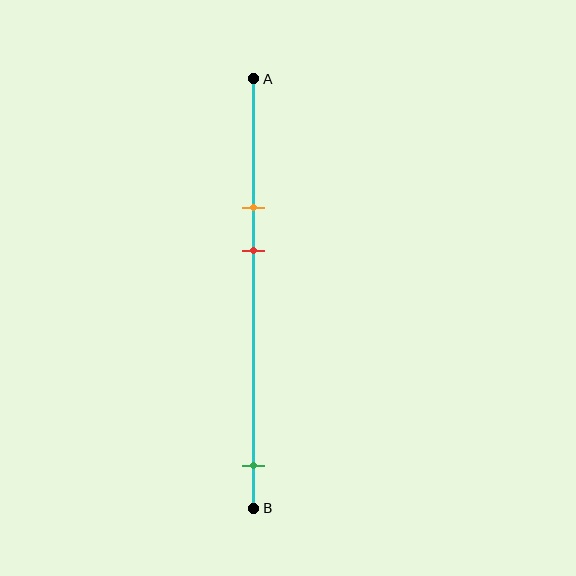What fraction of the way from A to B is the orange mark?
The orange mark is approximately 30% (0.3) of the way from A to B.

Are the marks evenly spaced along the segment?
No, the marks are not evenly spaced.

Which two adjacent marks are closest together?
The orange and red marks are the closest adjacent pair.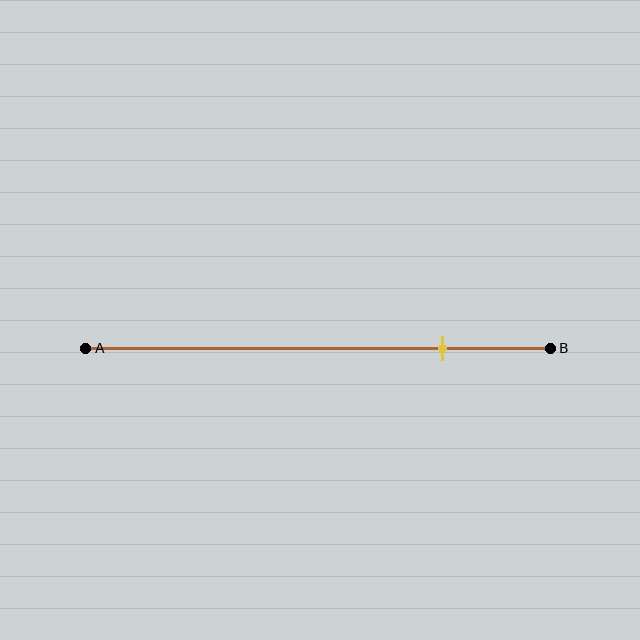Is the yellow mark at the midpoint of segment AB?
No, the mark is at about 75% from A, not at the 50% midpoint.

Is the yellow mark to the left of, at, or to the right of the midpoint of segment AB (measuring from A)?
The yellow mark is to the right of the midpoint of segment AB.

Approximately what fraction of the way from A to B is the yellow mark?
The yellow mark is approximately 75% of the way from A to B.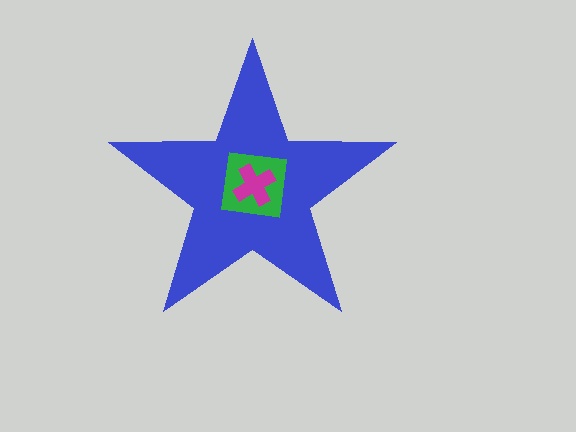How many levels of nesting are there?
3.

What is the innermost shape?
The magenta cross.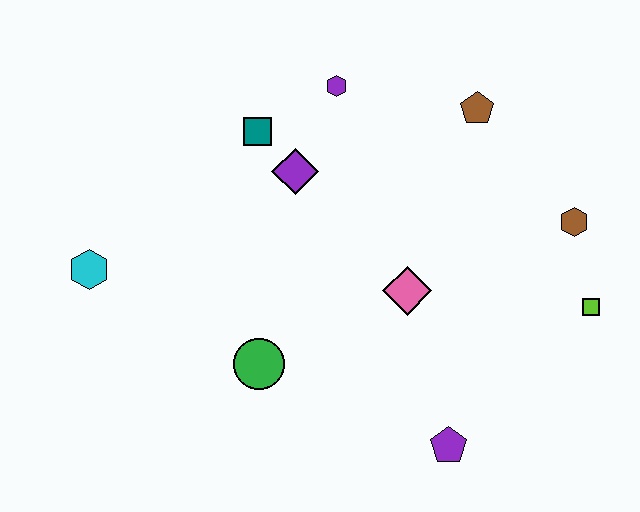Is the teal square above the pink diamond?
Yes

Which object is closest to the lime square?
The brown hexagon is closest to the lime square.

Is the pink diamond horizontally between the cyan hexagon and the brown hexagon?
Yes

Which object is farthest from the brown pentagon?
The cyan hexagon is farthest from the brown pentagon.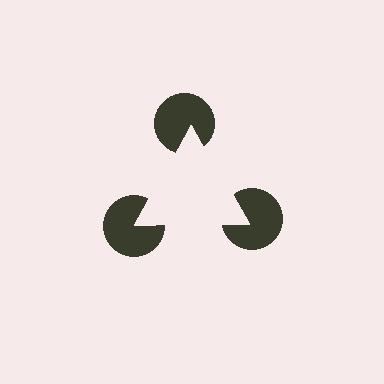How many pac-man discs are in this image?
There are 3 — one at each vertex of the illusory triangle.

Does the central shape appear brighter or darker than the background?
It typically appears slightly brighter than the background, even though no actual brightness change is drawn.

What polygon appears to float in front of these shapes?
An illusory triangle — its edges are inferred from the aligned wedge cuts in the pac-man discs, not physically drawn.